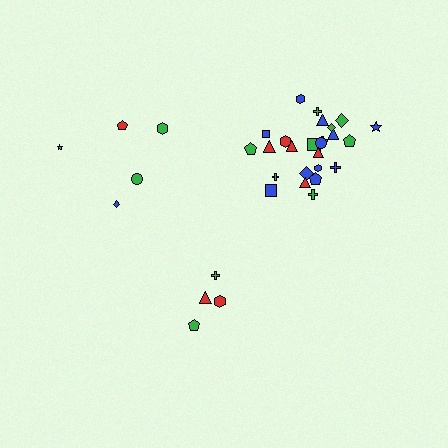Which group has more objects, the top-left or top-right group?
The top-right group.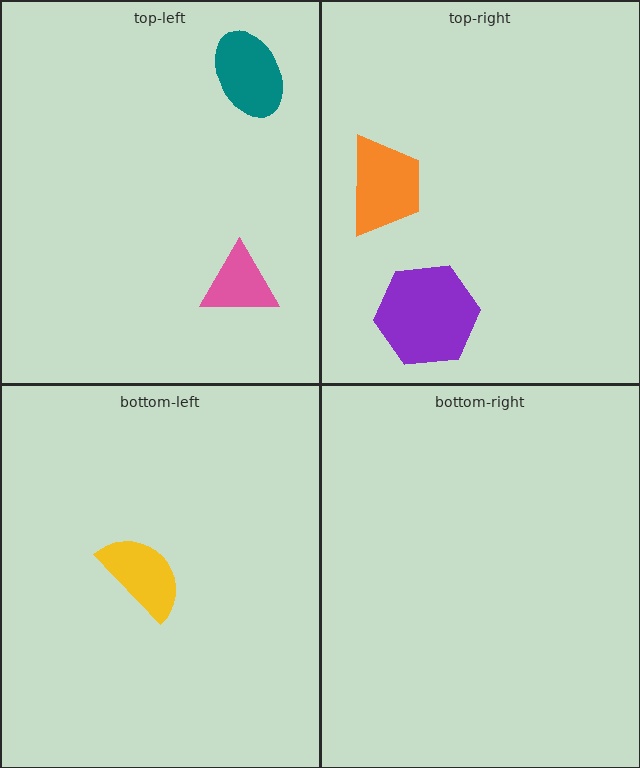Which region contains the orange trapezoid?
The top-right region.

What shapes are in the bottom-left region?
The yellow semicircle.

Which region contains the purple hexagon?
The top-right region.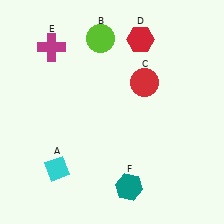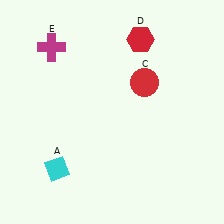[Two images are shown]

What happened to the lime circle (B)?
The lime circle (B) was removed in Image 2. It was in the top-left area of Image 1.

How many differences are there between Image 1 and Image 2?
There are 2 differences between the two images.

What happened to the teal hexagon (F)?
The teal hexagon (F) was removed in Image 2. It was in the bottom-right area of Image 1.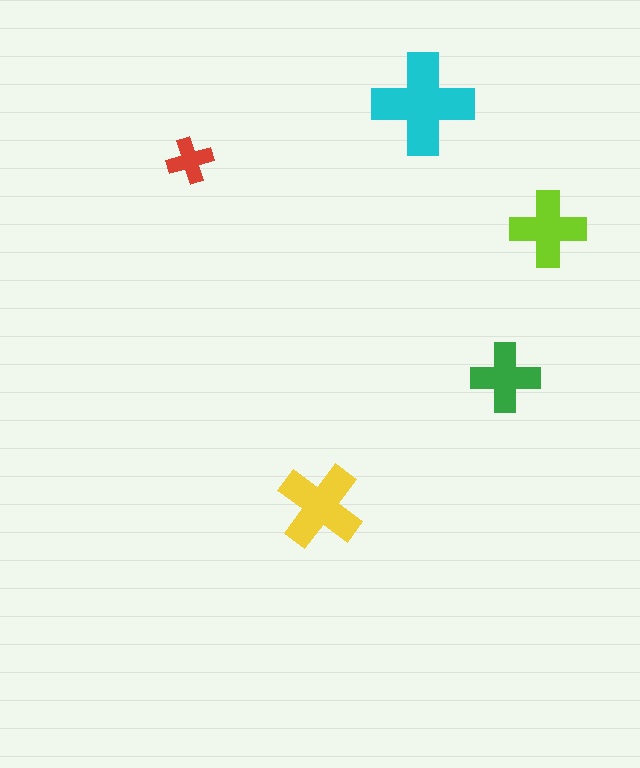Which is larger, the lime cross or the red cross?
The lime one.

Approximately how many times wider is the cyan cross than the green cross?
About 1.5 times wider.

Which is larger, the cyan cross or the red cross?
The cyan one.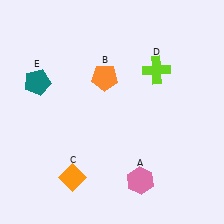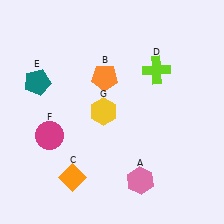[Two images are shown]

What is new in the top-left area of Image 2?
A yellow hexagon (G) was added in the top-left area of Image 2.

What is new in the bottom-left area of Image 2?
A magenta circle (F) was added in the bottom-left area of Image 2.